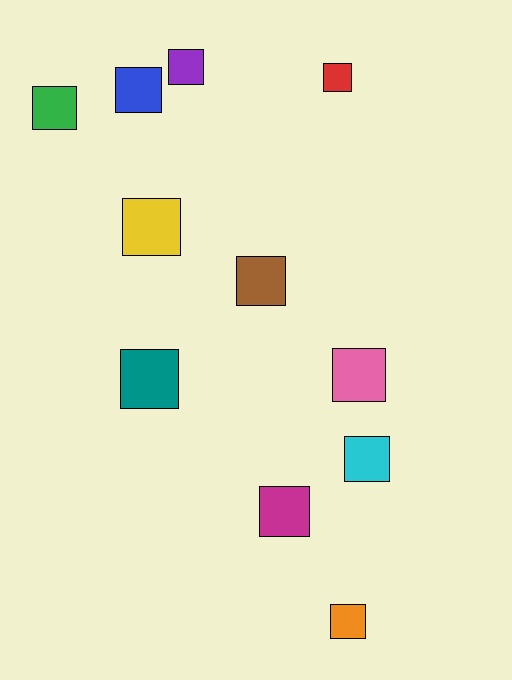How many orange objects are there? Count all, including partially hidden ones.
There is 1 orange object.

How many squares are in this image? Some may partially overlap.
There are 11 squares.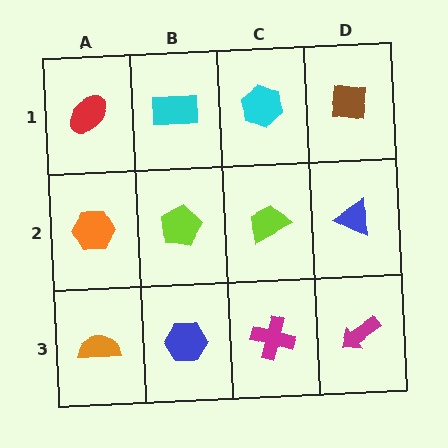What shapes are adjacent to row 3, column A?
An orange hexagon (row 2, column A), a blue hexagon (row 3, column B).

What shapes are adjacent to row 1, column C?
A lime trapezoid (row 2, column C), a cyan rectangle (row 1, column B), a brown square (row 1, column D).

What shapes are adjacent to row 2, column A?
A red ellipse (row 1, column A), an orange semicircle (row 3, column A), a lime pentagon (row 2, column B).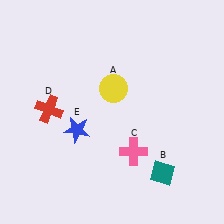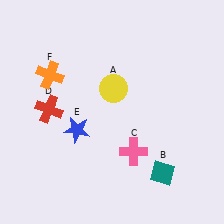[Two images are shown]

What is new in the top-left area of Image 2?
An orange cross (F) was added in the top-left area of Image 2.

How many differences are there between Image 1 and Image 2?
There is 1 difference between the two images.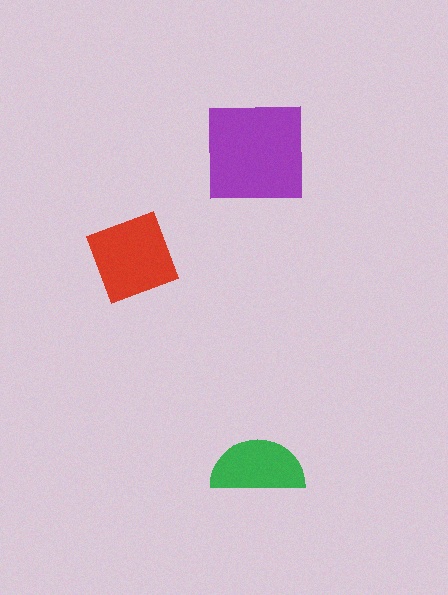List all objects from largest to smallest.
The purple square, the red diamond, the green semicircle.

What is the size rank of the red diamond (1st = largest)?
2nd.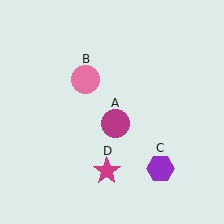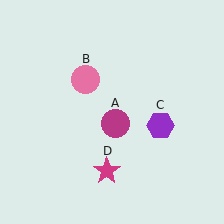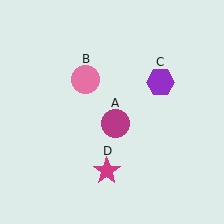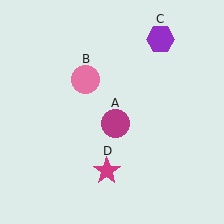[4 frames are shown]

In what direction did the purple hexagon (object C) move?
The purple hexagon (object C) moved up.